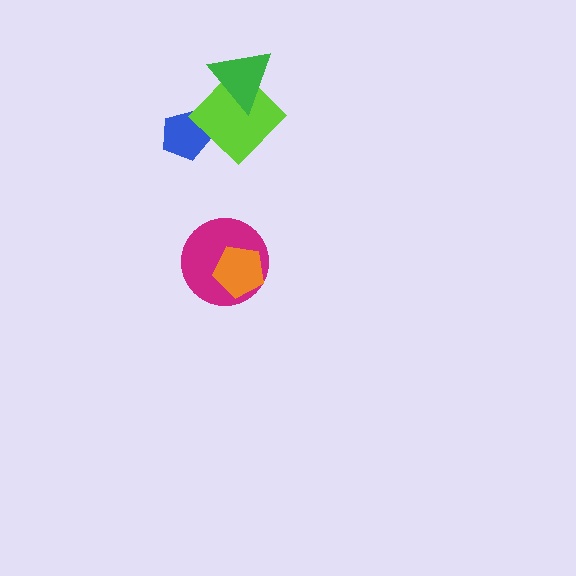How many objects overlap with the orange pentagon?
1 object overlaps with the orange pentagon.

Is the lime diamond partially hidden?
Yes, it is partially covered by another shape.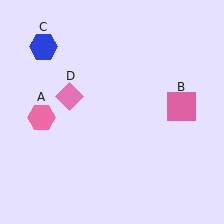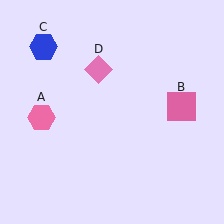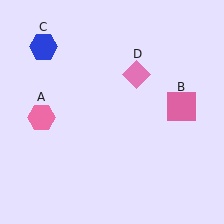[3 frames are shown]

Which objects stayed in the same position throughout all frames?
Pink hexagon (object A) and pink square (object B) and blue hexagon (object C) remained stationary.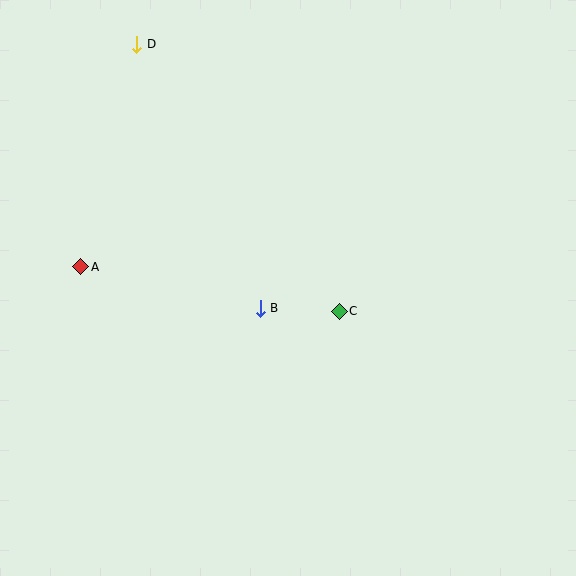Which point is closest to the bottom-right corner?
Point C is closest to the bottom-right corner.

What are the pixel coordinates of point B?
Point B is at (260, 308).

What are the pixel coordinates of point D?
Point D is at (137, 44).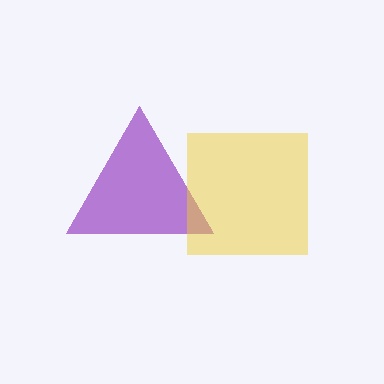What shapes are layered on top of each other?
The layered shapes are: a purple triangle, a yellow square.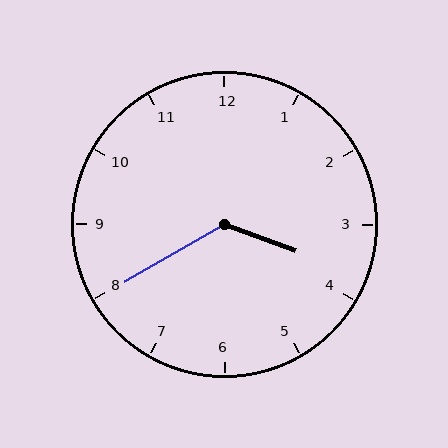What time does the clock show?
3:40.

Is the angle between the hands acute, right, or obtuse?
It is obtuse.